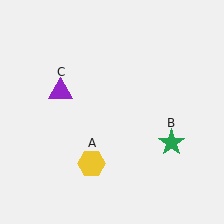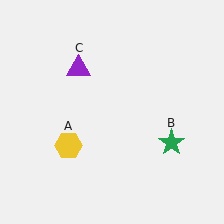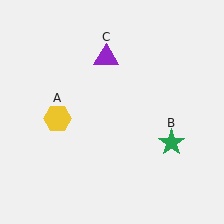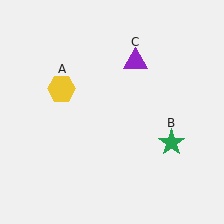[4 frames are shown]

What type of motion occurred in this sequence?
The yellow hexagon (object A), purple triangle (object C) rotated clockwise around the center of the scene.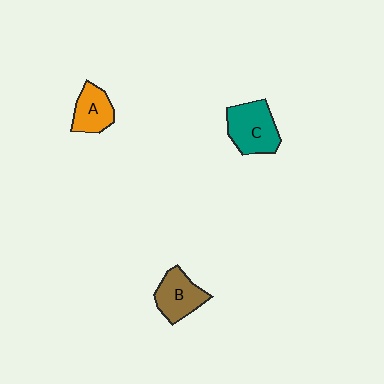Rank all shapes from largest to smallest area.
From largest to smallest: C (teal), B (brown), A (orange).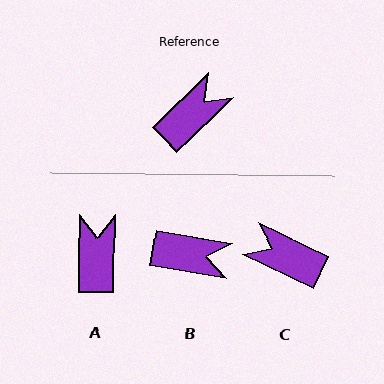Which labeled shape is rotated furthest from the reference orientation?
C, about 110 degrees away.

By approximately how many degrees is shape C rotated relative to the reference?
Approximately 110 degrees counter-clockwise.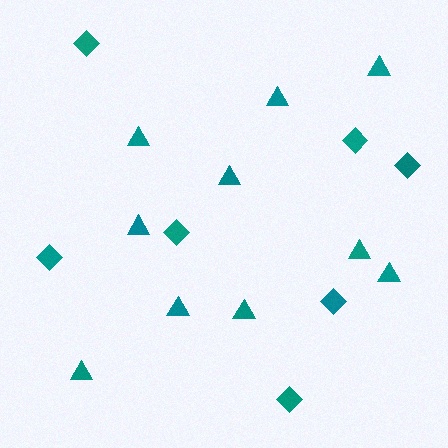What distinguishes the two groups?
There are 2 groups: one group of triangles (10) and one group of diamonds (7).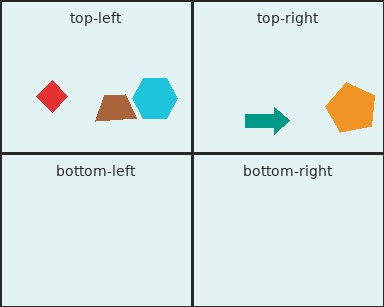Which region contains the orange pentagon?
The top-right region.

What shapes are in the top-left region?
The brown trapezoid, the red diamond, the cyan hexagon.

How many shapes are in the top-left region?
3.